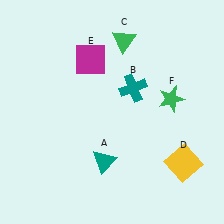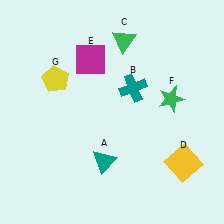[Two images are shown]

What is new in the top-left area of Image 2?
A yellow pentagon (G) was added in the top-left area of Image 2.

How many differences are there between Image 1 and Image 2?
There is 1 difference between the two images.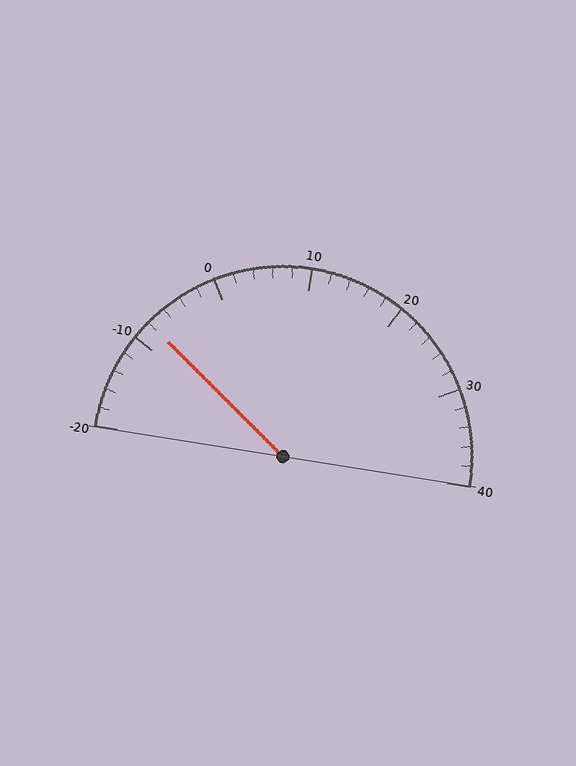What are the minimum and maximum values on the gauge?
The gauge ranges from -20 to 40.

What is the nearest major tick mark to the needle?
The nearest major tick mark is -10.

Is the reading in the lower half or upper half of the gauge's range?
The reading is in the lower half of the range (-20 to 40).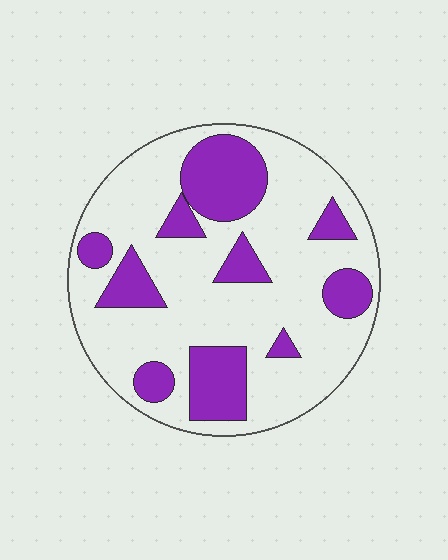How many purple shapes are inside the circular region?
10.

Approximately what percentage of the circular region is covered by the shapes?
Approximately 30%.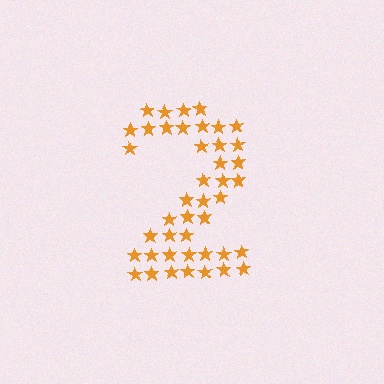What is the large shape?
The large shape is the digit 2.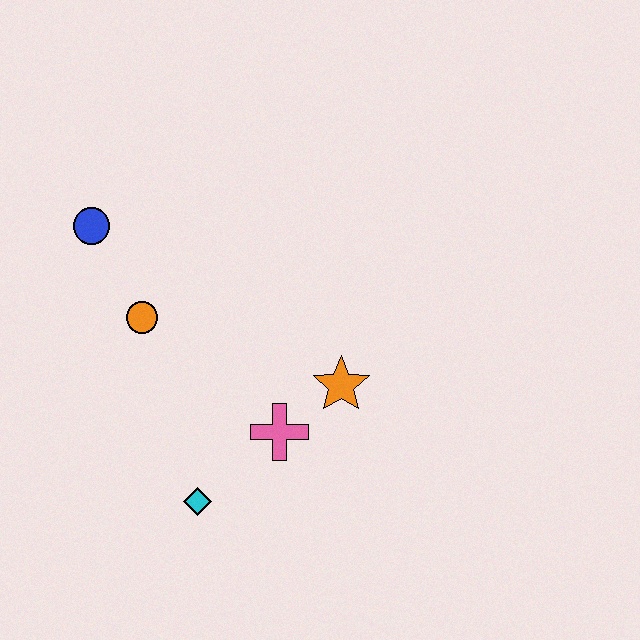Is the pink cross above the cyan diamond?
Yes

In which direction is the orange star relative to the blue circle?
The orange star is to the right of the blue circle.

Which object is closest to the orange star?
The pink cross is closest to the orange star.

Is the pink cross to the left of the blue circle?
No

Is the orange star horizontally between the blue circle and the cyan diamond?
No